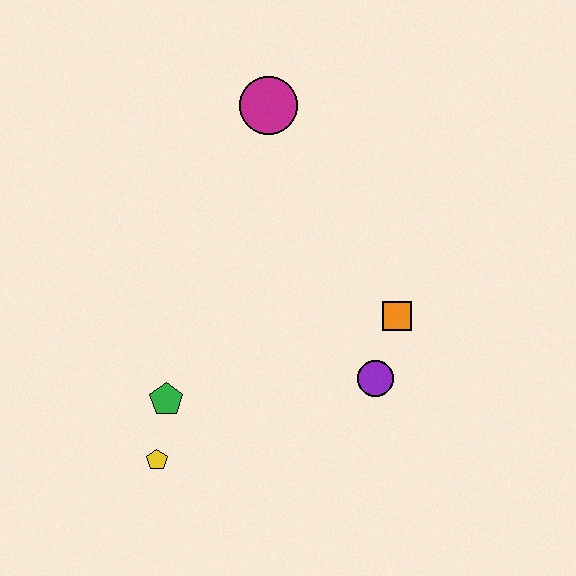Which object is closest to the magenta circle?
The orange square is closest to the magenta circle.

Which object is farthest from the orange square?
The yellow pentagon is farthest from the orange square.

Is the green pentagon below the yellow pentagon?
No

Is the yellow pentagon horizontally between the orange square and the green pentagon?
No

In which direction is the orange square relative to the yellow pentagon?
The orange square is to the right of the yellow pentagon.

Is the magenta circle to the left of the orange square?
Yes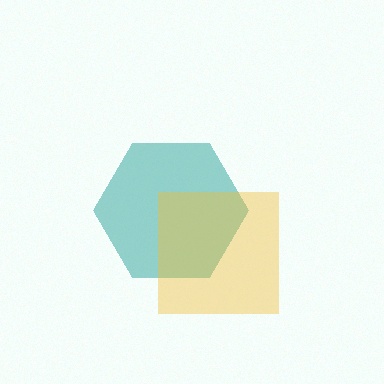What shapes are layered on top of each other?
The layered shapes are: a teal hexagon, a yellow square.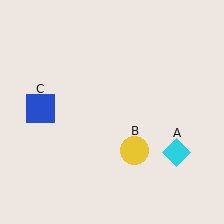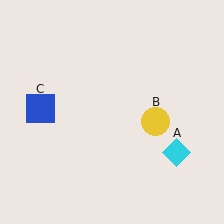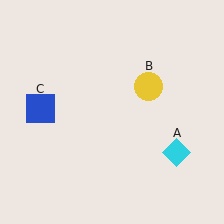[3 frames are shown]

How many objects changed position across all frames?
1 object changed position: yellow circle (object B).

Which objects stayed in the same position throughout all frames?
Cyan diamond (object A) and blue square (object C) remained stationary.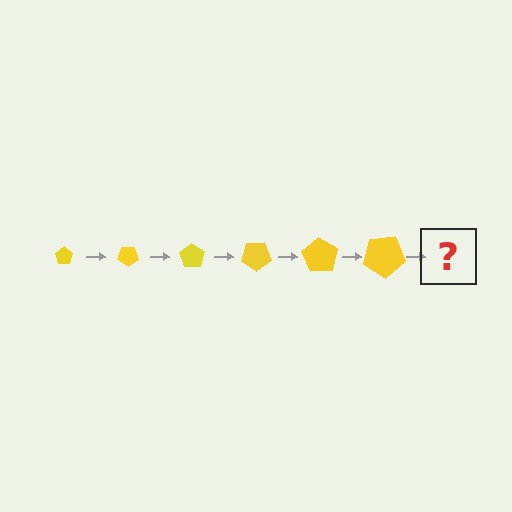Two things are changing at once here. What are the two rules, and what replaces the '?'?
The two rules are that the pentagon grows larger each step and it rotates 35 degrees each step. The '?' should be a pentagon, larger than the previous one and rotated 210 degrees from the start.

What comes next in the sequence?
The next element should be a pentagon, larger than the previous one and rotated 210 degrees from the start.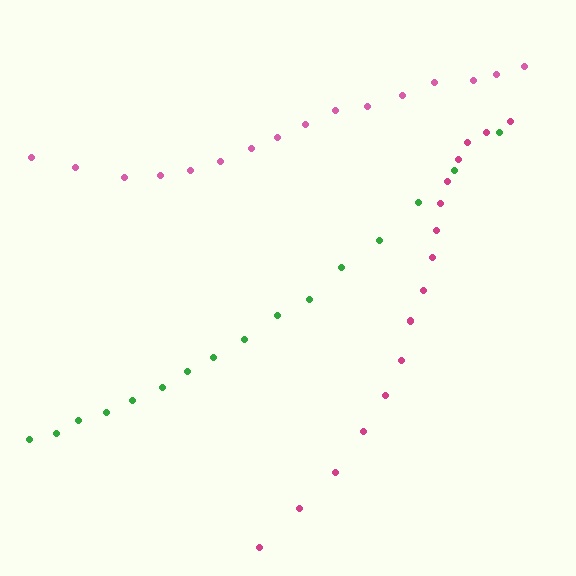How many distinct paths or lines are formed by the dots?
There are 3 distinct paths.